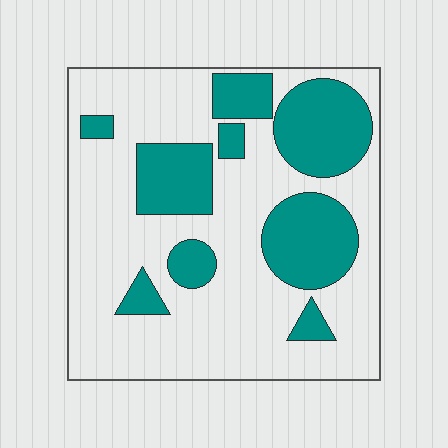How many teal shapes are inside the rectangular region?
9.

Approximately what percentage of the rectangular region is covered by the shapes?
Approximately 30%.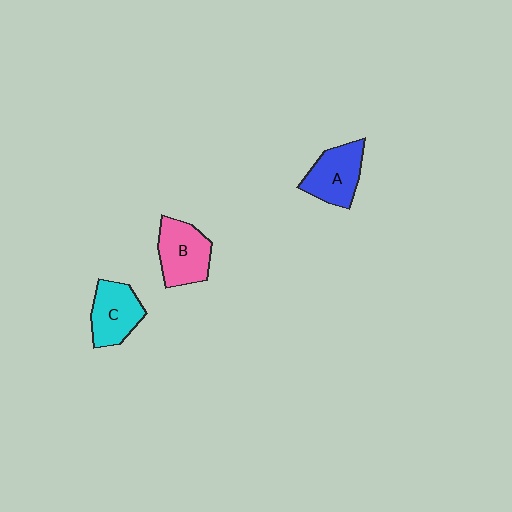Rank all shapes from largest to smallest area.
From largest to smallest: B (pink), A (blue), C (cyan).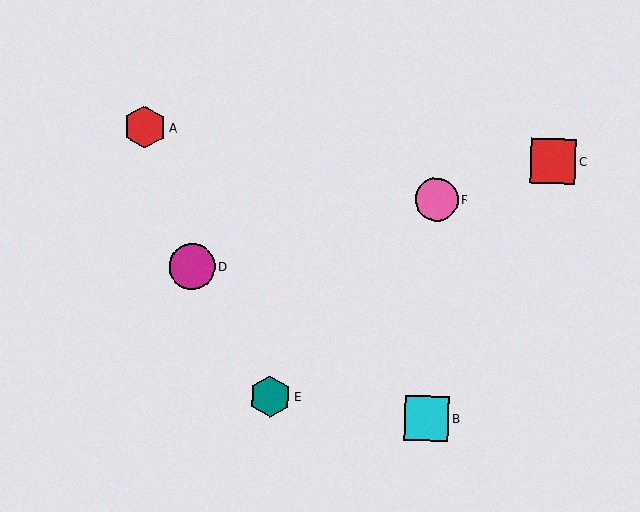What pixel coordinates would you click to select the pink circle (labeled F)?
Click at (437, 199) to select the pink circle F.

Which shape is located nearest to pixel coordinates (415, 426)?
The cyan square (labeled B) at (426, 418) is nearest to that location.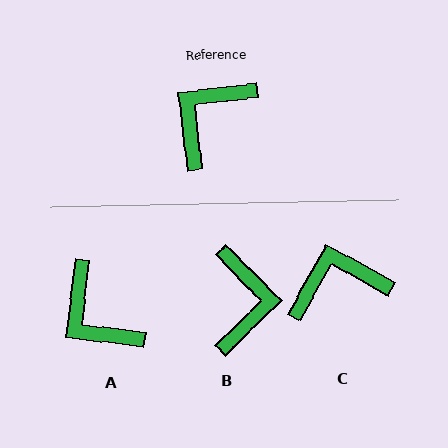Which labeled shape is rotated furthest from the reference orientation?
B, about 142 degrees away.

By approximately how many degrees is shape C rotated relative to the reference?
Approximately 36 degrees clockwise.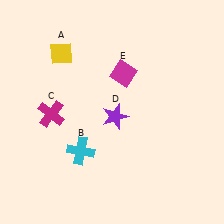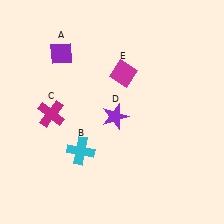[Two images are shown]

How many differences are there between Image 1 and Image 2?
There is 1 difference between the two images.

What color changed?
The diamond (A) changed from yellow in Image 1 to purple in Image 2.